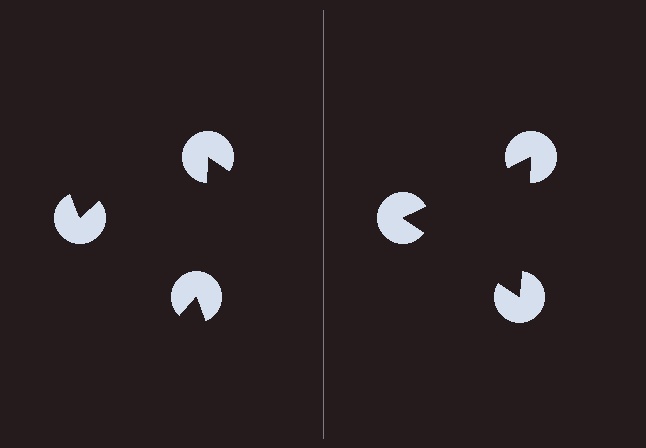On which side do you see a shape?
An illusory triangle appears on the right side. On the left side the wedge cuts are rotated, so no coherent shape forms.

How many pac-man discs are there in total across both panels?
6 — 3 on each side.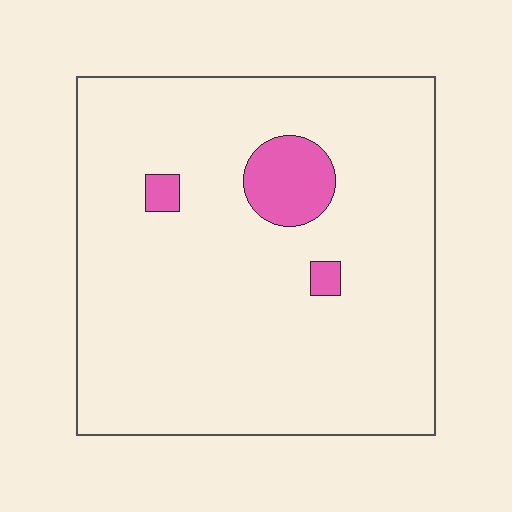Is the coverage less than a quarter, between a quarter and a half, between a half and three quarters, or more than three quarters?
Less than a quarter.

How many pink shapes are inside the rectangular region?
3.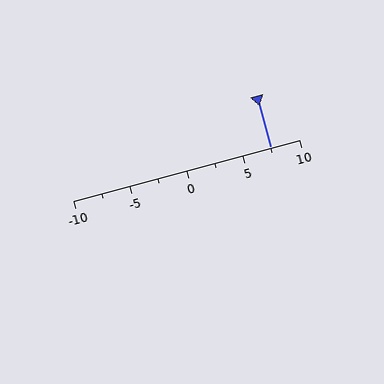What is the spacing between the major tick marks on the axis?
The major ticks are spaced 5 apart.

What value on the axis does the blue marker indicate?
The marker indicates approximately 7.5.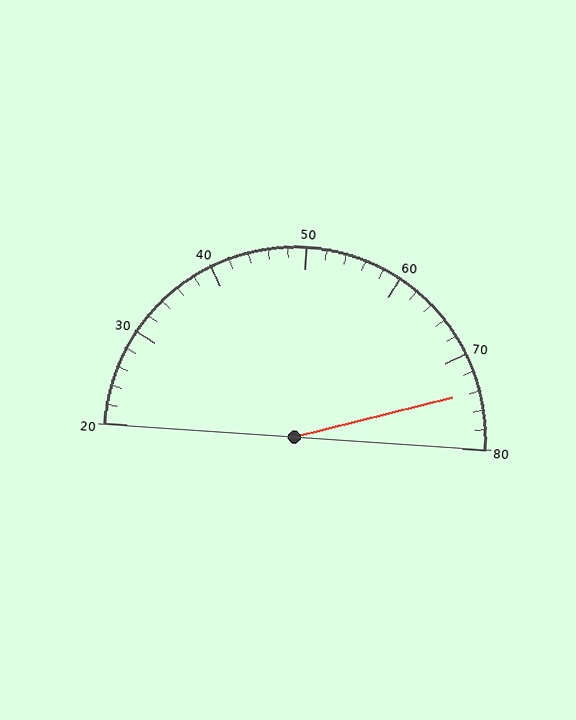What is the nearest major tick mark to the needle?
The nearest major tick mark is 70.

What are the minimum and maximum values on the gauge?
The gauge ranges from 20 to 80.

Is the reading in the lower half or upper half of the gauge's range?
The reading is in the upper half of the range (20 to 80).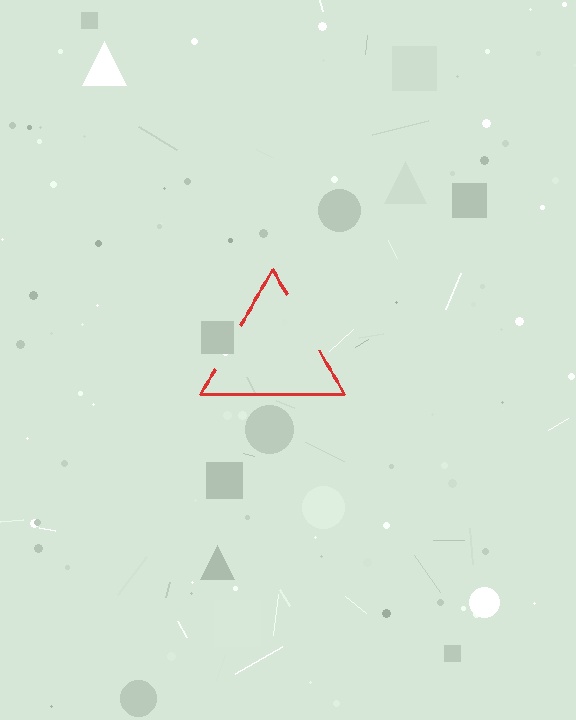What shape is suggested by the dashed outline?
The dashed outline suggests a triangle.